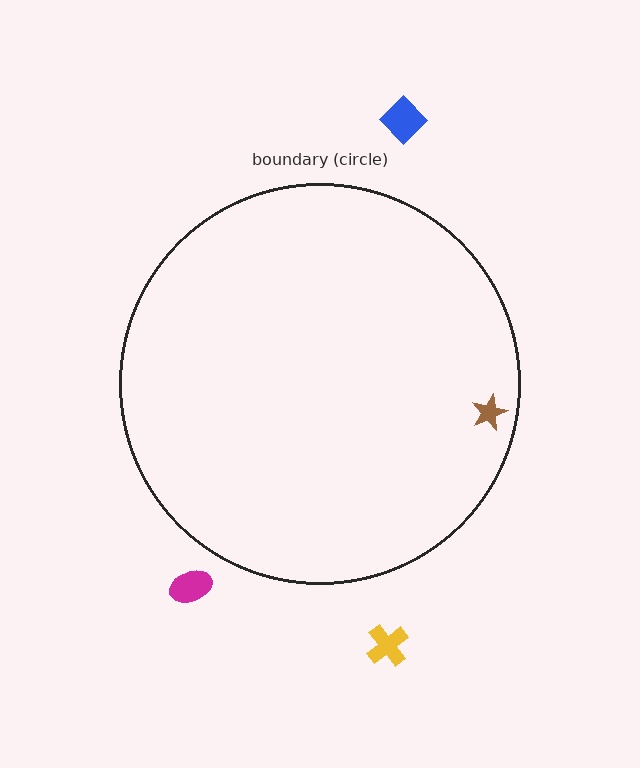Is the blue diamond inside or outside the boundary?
Outside.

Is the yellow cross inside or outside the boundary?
Outside.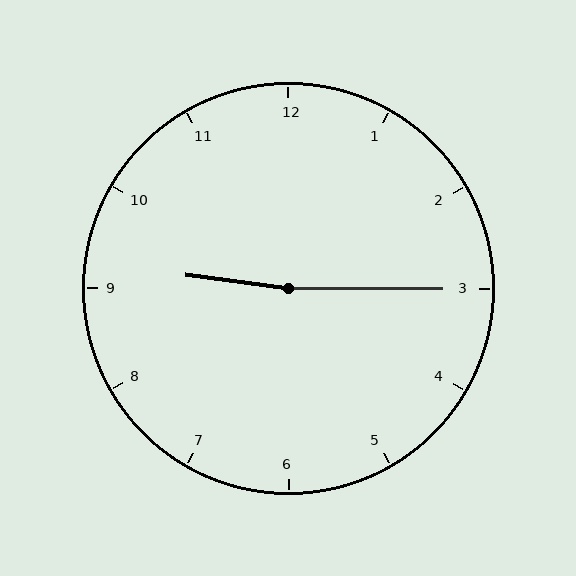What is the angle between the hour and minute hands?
Approximately 172 degrees.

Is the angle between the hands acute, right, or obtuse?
It is obtuse.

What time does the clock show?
9:15.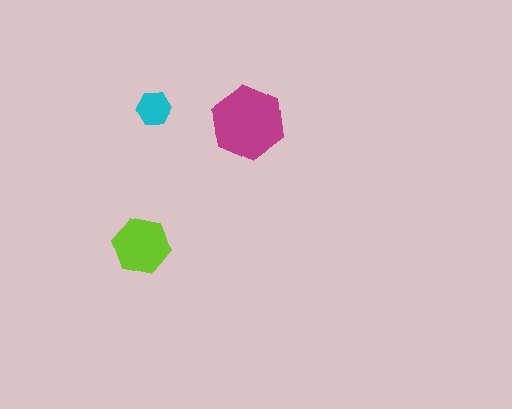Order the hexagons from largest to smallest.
the magenta one, the lime one, the cyan one.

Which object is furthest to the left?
The lime hexagon is leftmost.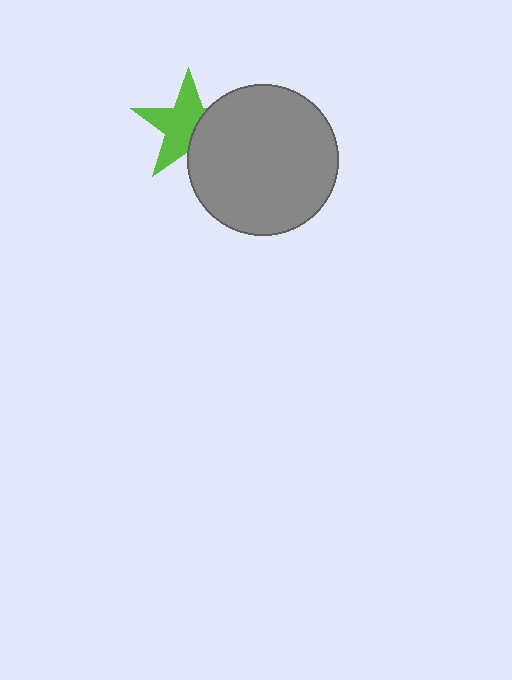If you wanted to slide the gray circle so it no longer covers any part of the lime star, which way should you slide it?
Slide it right — that is the most direct way to separate the two shapes.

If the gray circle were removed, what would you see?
You would see the complete lime star.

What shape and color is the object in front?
The object in front is a gray circle.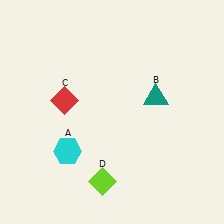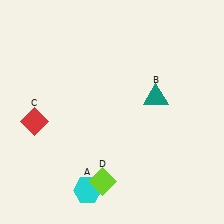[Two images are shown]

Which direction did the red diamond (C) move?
The red diamond (C) moved left.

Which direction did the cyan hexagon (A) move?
The cyan hexagon (A) moved down.